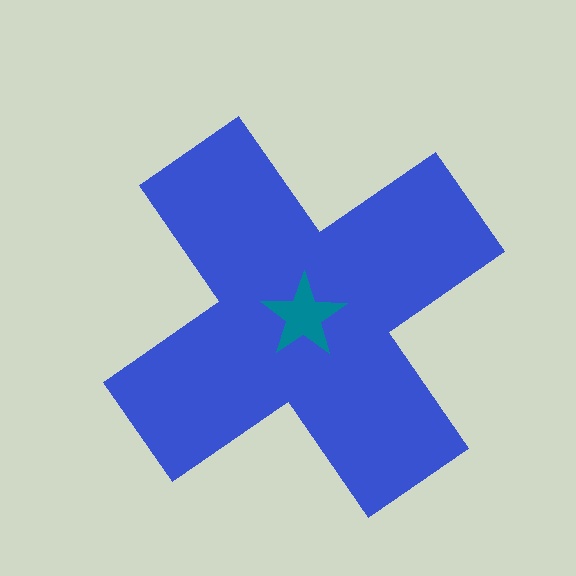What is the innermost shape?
The teal star.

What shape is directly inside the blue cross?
The teal star.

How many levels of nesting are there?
2.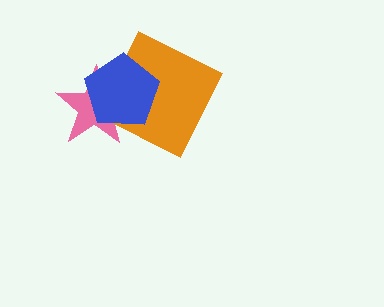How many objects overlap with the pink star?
2 objects overlap with the pink star.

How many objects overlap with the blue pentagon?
2 objects overlap with the blue pentagon.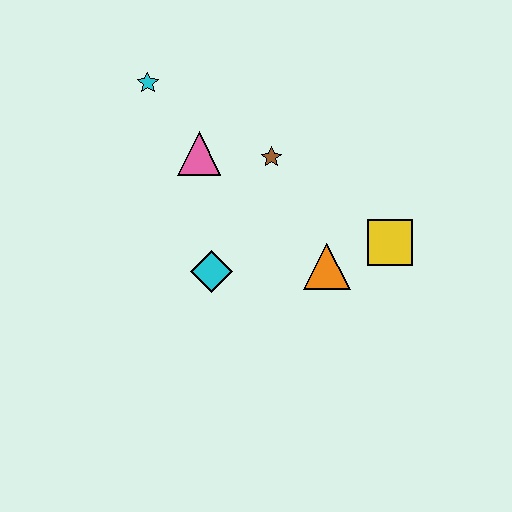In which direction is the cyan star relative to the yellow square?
The cyan star is to the left of the yellow square.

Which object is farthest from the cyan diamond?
The cyan star is farthest from the cyan diamond.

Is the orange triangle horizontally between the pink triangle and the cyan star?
No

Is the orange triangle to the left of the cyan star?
No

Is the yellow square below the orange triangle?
No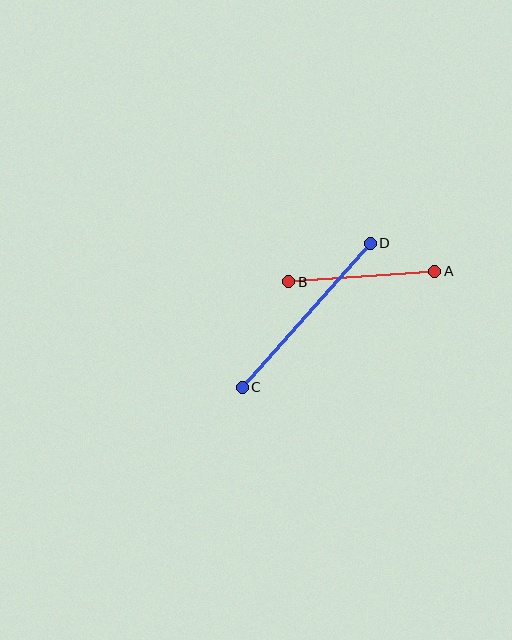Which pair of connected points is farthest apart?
Points C and D are farthest apart.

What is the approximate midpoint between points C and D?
The midpoint is at approximately (306, 315) pixels.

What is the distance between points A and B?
The distance is approximately 146 pixels.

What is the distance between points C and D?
The distance is approximately 193 pixels.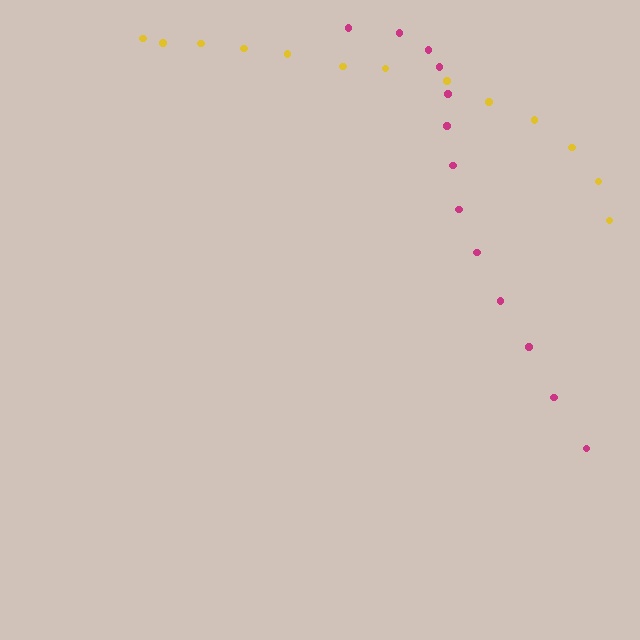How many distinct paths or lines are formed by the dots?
There are 2 distinct paths.